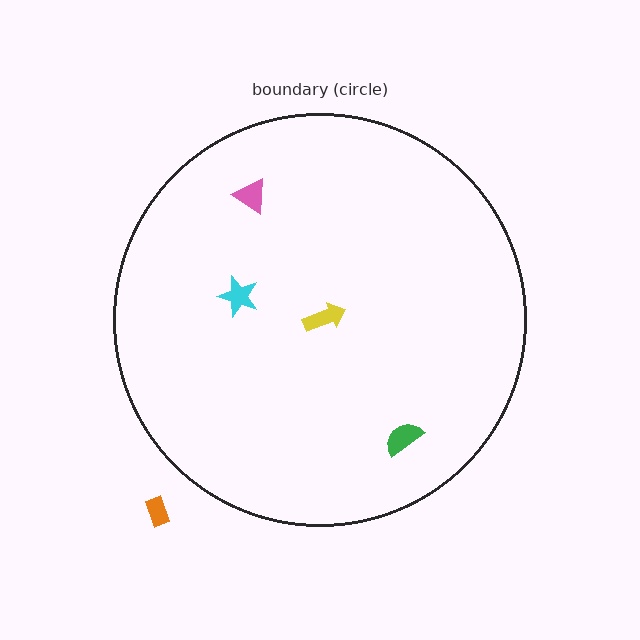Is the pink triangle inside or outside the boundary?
Inside.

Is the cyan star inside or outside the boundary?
Inside.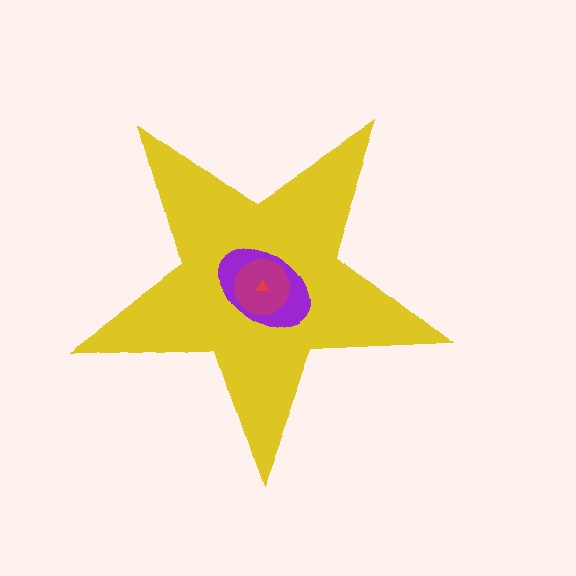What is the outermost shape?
The yellow star.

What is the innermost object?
The red triangle.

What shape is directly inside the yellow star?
The purple ellipse.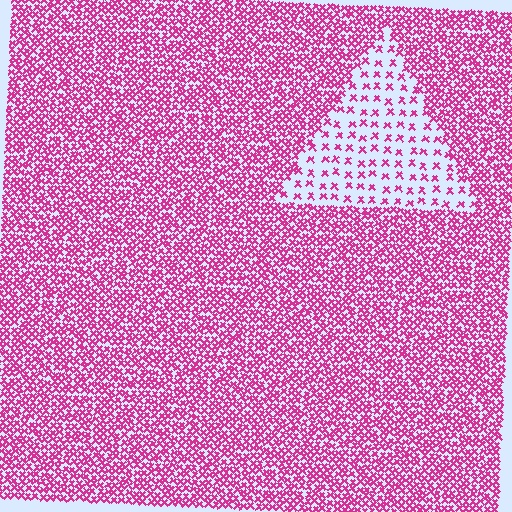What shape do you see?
I see a triangle.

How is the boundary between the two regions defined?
The boundary is defined by a change in element density (approximately 3.1x ratio). All elements are the same color, size, and shape.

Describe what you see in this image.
The image contains small magenta elements arranged at two different densities. A triangle-shaped region is visible where the elements are less densely packed than the surrounding area.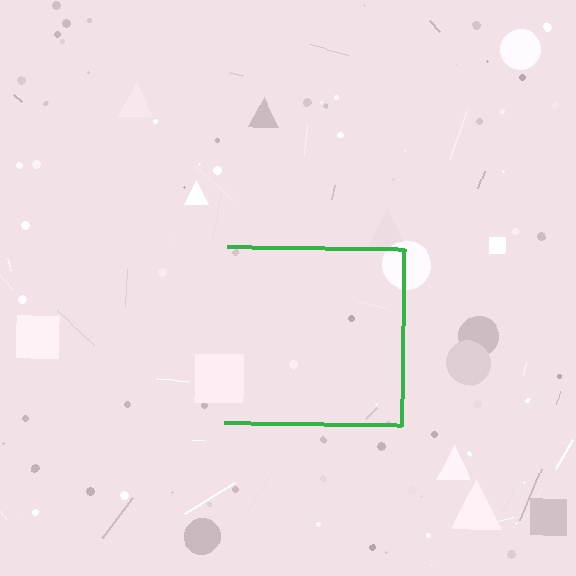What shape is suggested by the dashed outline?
The dashed outline suggests a square.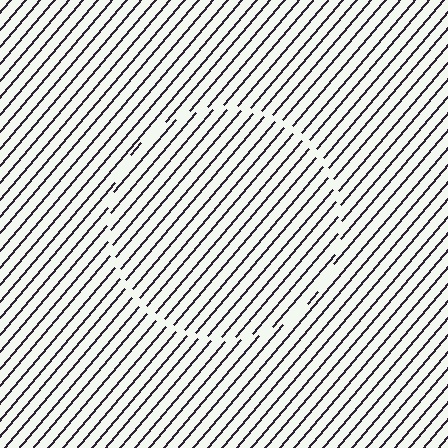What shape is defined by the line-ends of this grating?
An illusory circle. The interior of the shape contains the same grating, shifted by half a period — the contour is defined by the phase discontinuity where line-ends from the inner and outer gratings abut.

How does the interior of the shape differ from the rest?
The interior of the shape contains the same grating, shifted by half a period — the contour is defined by the phase discontinuity where line-ends from the inner and outer gratings abut.